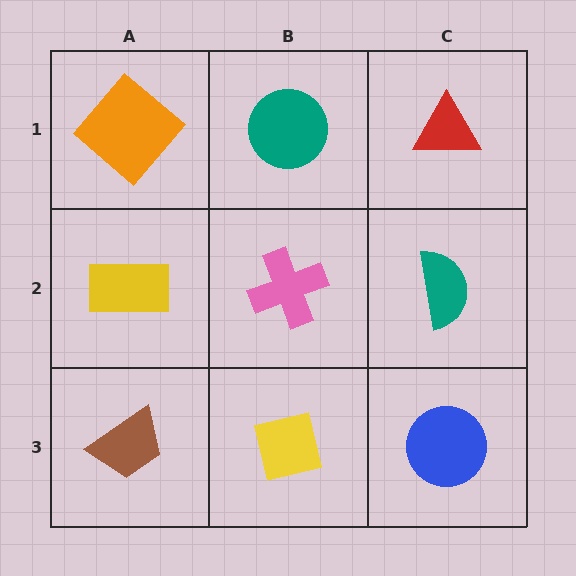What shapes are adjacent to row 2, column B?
A teal circle (row 1, column B), a yellow square (row 3, column B), a yellow rectangle (row 2, column A), a teal semicircle (row 2, column C).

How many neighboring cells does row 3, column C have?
2.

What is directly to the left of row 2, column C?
A pink cross.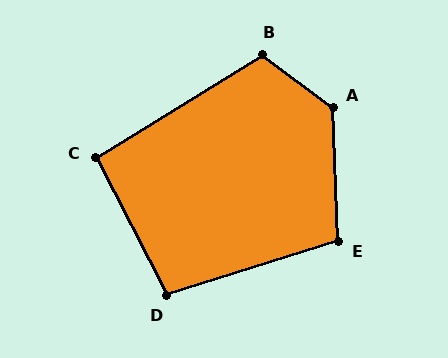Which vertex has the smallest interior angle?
C, at approximately 95 degrees.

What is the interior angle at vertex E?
Approximately 105 degrees (obtuse).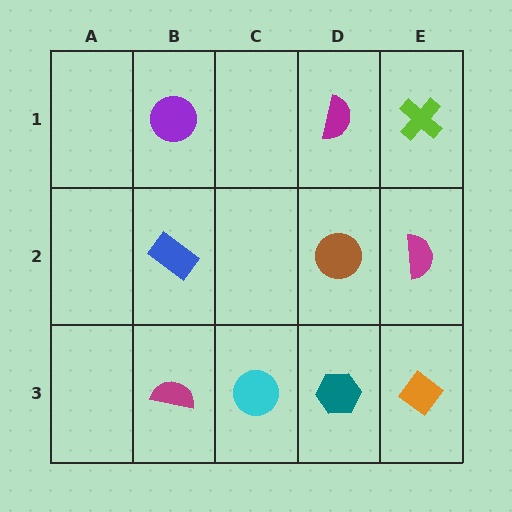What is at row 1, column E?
A lime cross.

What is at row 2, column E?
A magenta semicircle.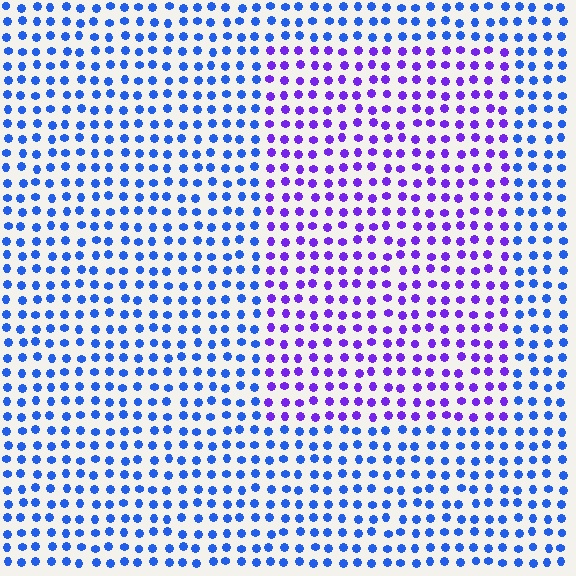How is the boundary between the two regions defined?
The boundary is defined purely by a slight shift in hue (about 43 degrees). Spacing, size, and orientation are identical on both sides.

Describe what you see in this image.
The image is filled with small blue elements in a uniform arrangement. A rectangle-shaped region is visible where the elements are tinted to a slightly different hue, forming a subtle color boundary.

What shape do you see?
I see a rectangle.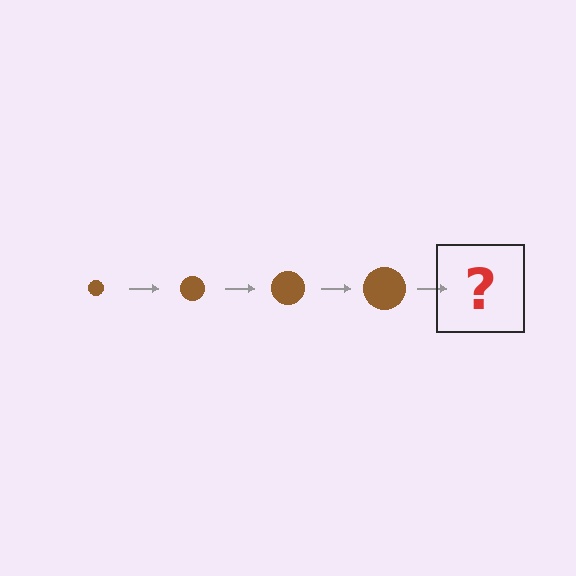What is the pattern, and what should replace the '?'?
The pattern is that the circle gets progressively larger each step. The '?' should be a brown circle, larger than the previous one.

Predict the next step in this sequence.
The next step is a brown circle, larger than the previous one.